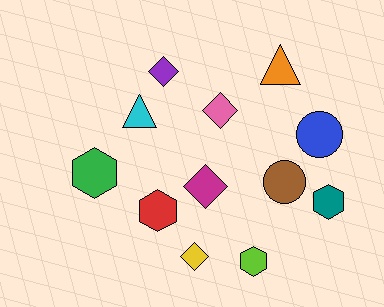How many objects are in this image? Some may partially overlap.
There are 12 objects.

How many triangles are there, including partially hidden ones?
There are 2 triangles.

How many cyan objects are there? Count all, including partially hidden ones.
There is 1 cyan object.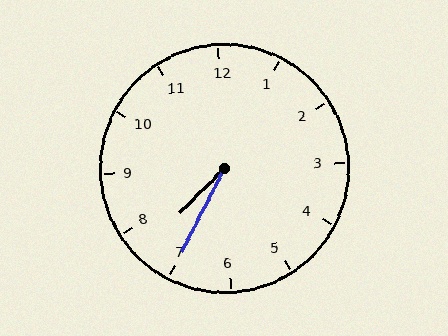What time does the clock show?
7:35.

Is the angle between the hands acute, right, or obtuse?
It is acute.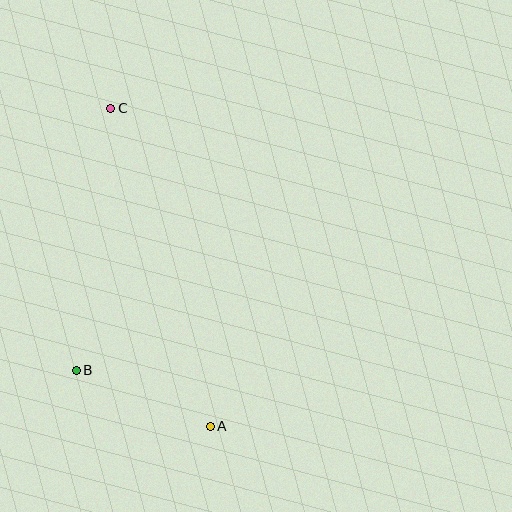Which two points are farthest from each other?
Points A and C are farthest from each other.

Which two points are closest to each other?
Points A and B are closest to each other.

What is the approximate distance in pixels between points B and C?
The distance between B and C is approximately 264 pixels.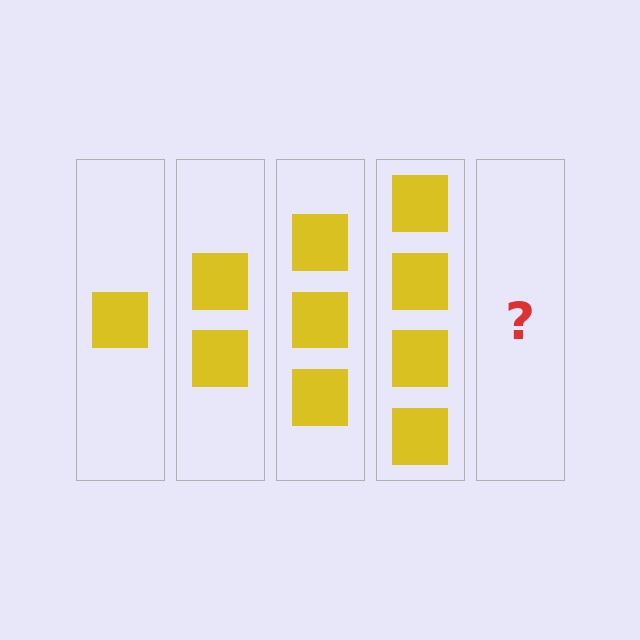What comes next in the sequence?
The next element should be 5 squares.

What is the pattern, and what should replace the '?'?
The pattern is that each step adds one more square. The '?' should be 5 squares.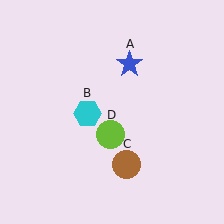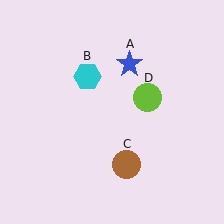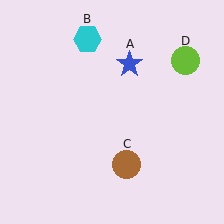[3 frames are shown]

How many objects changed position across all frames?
2 objects changed position: cyan hexagon (object B), lime circle (object D).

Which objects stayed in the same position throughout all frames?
Blue star (object A) and brown circle (object C) remained stationary.